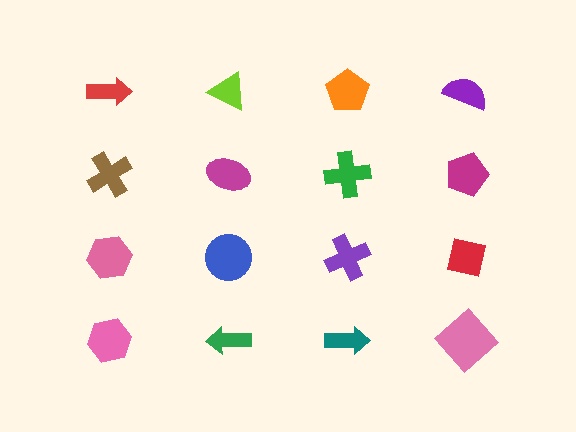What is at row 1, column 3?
An orange pentagon.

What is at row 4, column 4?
A pink diamond.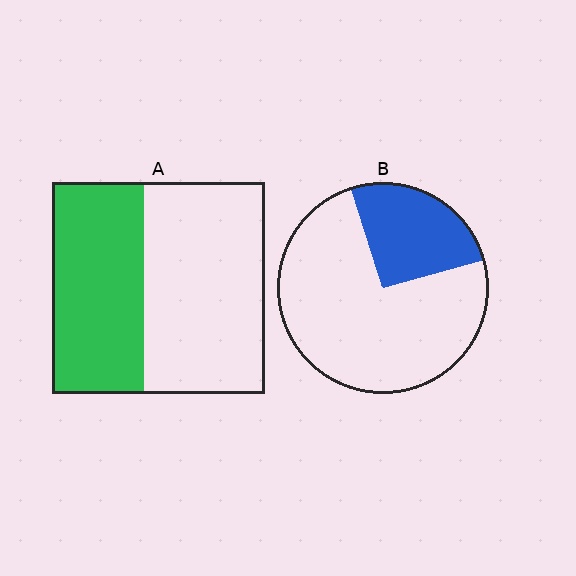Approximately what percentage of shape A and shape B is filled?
A is approximately 45% and B is approximately 25%.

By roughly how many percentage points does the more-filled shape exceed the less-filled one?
By roughly 15 percentage points (A over B).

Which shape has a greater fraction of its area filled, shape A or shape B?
Shape A.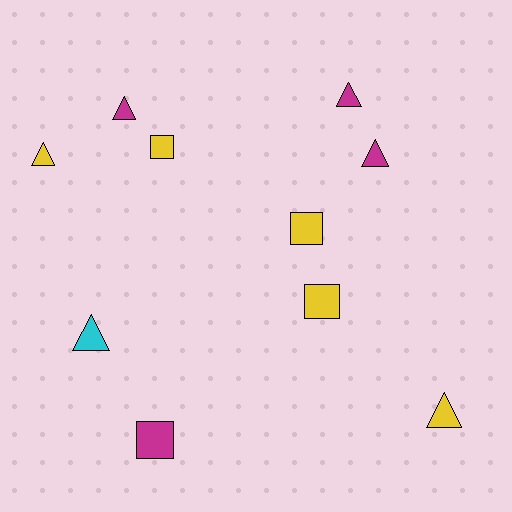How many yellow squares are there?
There are 3 yellow squares.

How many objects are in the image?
There are 10 objects.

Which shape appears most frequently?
Triangle, with 6 objects.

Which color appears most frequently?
Yellow, with 5 objects.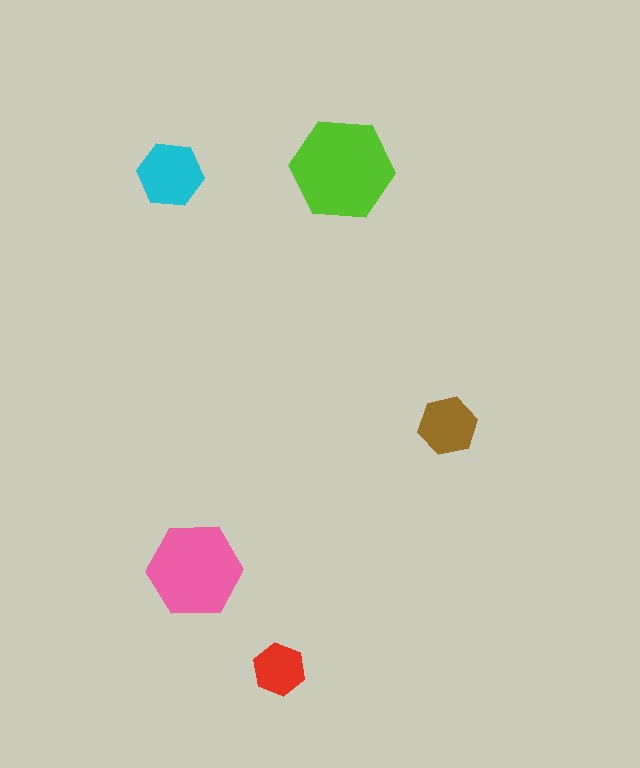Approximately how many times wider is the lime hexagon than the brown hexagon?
About 1.5 times wider.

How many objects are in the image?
There are 5 objects in the image.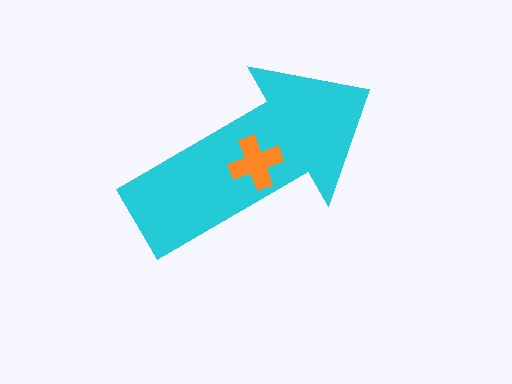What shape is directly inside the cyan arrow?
The orange cross.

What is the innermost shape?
The orange cross.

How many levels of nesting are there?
2.